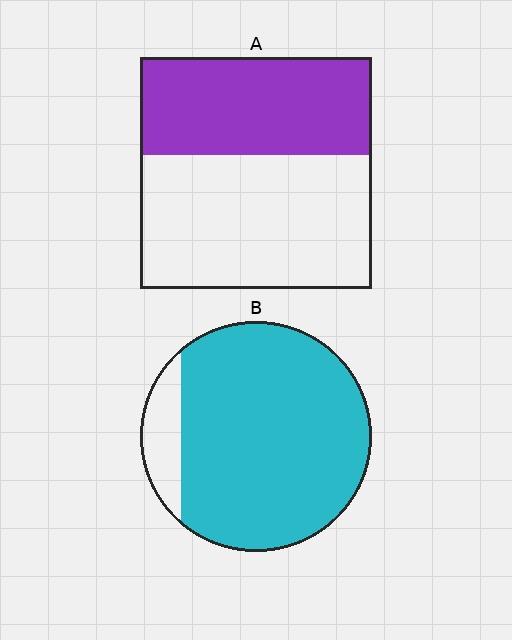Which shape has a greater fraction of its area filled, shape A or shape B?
Shape B.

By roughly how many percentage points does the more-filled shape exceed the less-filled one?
By roughly 45 percentage points (B over A).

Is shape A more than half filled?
No.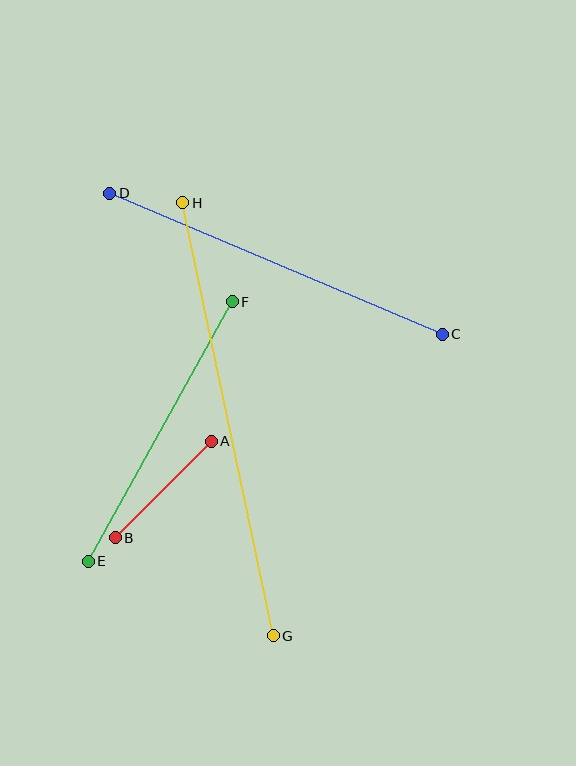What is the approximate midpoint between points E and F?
The midpoint is at approximately (160, 431) pixels.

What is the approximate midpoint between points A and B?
The midpoint is at approximately (163, 490) pixels.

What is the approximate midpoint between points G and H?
The midpoint is at approximately (228, 419) pixels.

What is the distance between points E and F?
The distance is approximately 297 pixels.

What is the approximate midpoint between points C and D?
The midpoint is at approximately (276, 264) pixels.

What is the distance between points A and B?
The distance is approximately 136 pixels.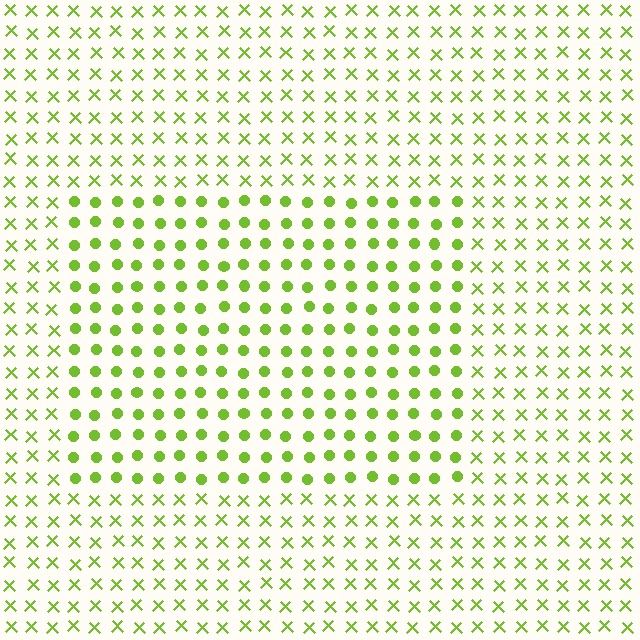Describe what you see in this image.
The image is filled with small lime elements arranged in a uniform grid. A rectangle-shaped region contains circles, while the surrounding area contains X marks. The boundary is defined purely by the change in element shape.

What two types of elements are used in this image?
The image uses circles inside the rectangle region and X marks outside it.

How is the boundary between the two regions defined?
The boundary is defined by a change in element shape: circles inside vs. X marks outside. All elements share the same color and spacing.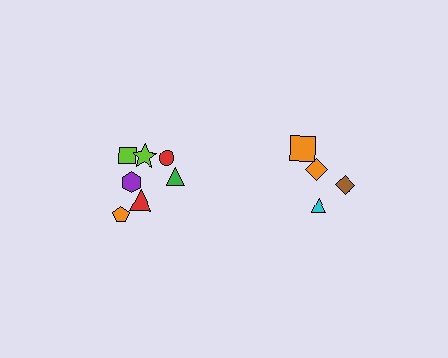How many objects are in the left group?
There are 7 objects.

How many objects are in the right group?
There are 4 objects.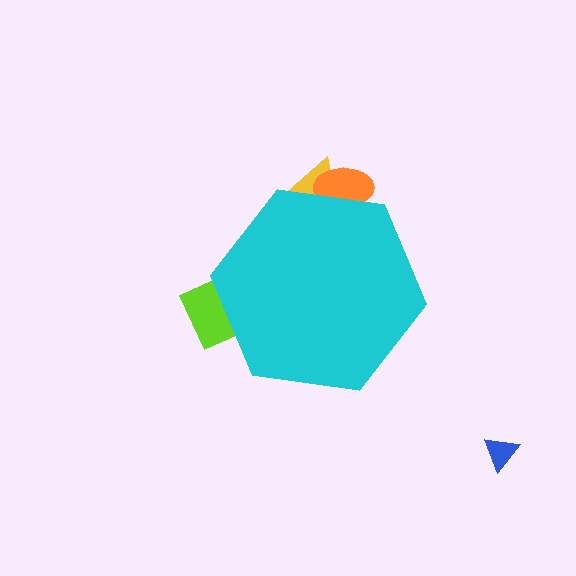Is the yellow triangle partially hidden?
Yes, the yellow triangle is partially hidden behind the cyan hexagon.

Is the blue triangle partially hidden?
No, the blue triangle is fully visible.